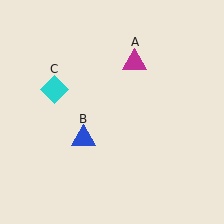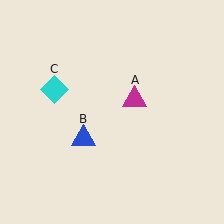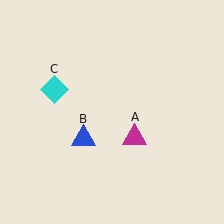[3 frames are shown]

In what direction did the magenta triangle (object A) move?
The magenta triangle (object A) moved down.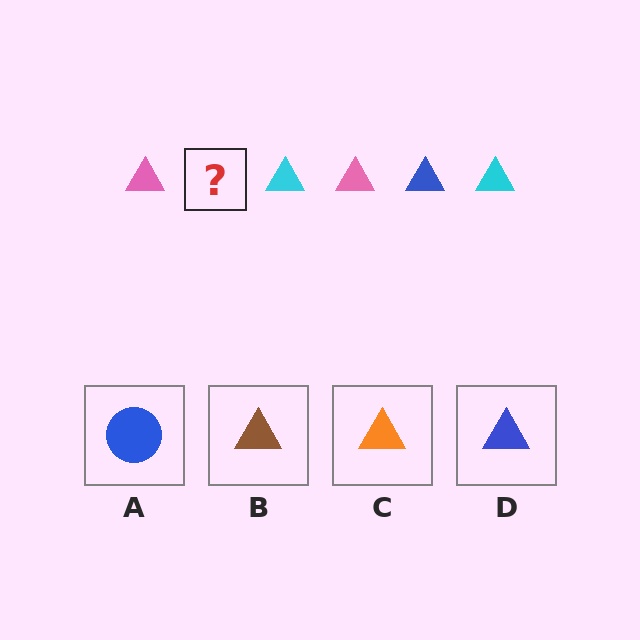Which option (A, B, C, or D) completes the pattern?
D.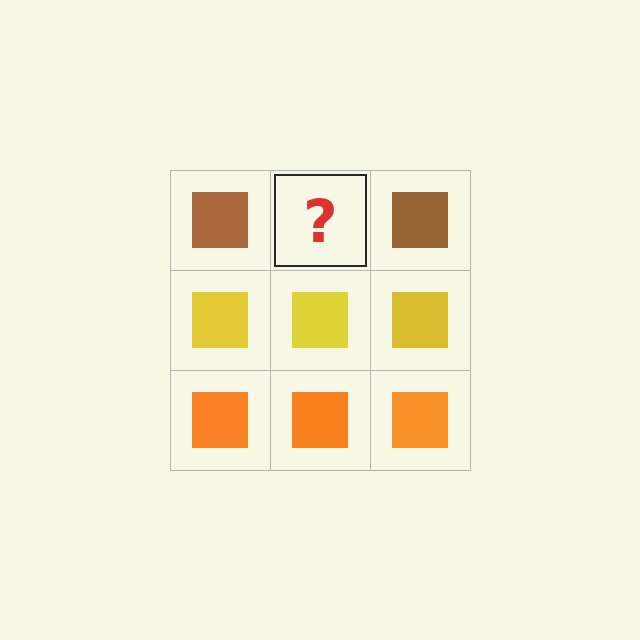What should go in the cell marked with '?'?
The missing cell should contain a brown square.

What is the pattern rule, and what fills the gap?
The rule is that each row has a consistent color. The gap should be filled with a brown square.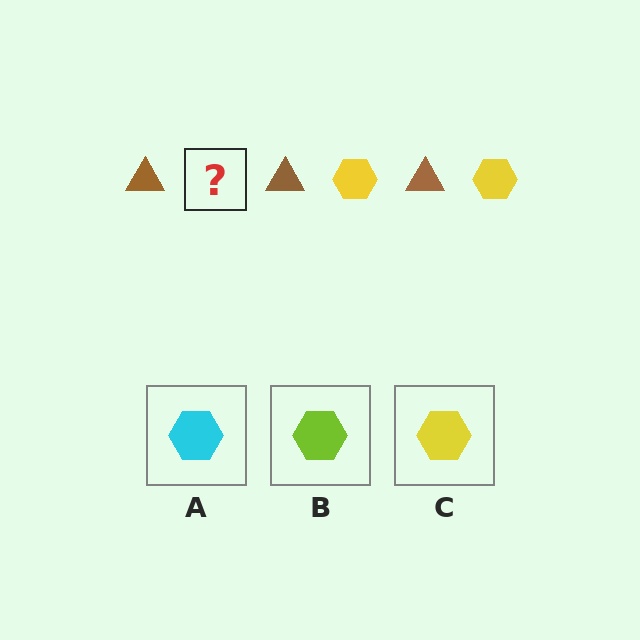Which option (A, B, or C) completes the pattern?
C.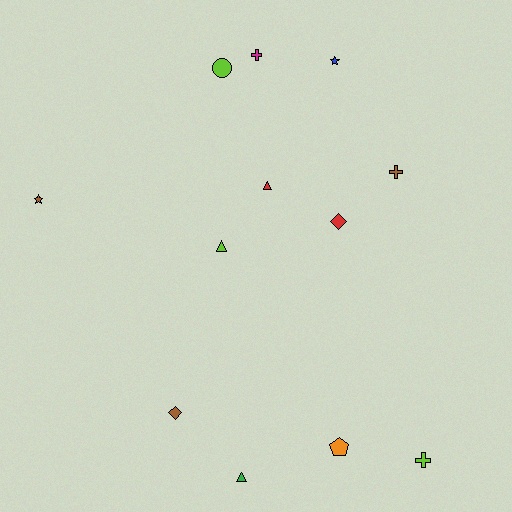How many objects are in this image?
There are 12 objects.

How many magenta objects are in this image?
There is 1 magenta object.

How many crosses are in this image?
There are 3 crosses.